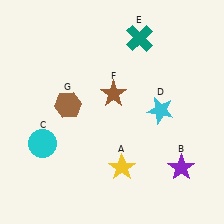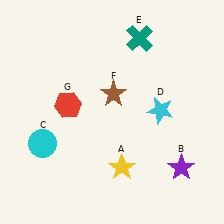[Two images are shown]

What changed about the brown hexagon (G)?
In Image 1, G is brown. In Image 2, it changed to red.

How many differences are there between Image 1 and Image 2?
There is 1 difference between the two images.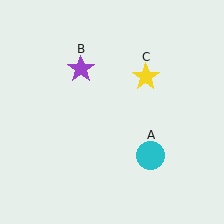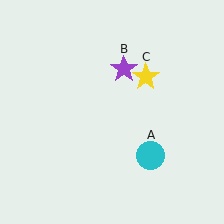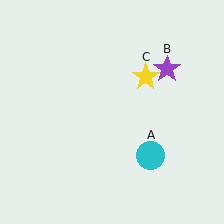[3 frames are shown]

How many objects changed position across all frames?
1 object changed position: purple star (object B).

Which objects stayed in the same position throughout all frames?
Cyan circle (object A) and yellow star (object C) remained stationary.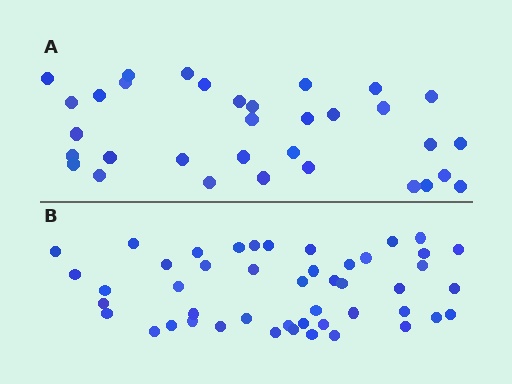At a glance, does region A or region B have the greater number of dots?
Region B (the bottom region) has more dots.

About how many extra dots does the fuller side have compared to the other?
Region B has approximately 15 more dots than region A.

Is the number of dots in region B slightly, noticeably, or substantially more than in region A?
Region B has noticeably more, but not dramatically so. The ratio is roughly 1.4 to 1.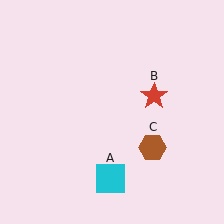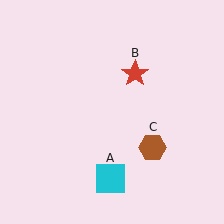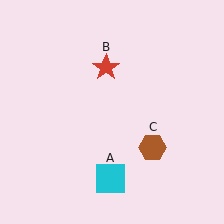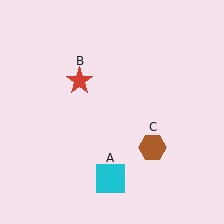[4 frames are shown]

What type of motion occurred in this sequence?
The red star (object B) rotated counterclockwise around the center of the scene.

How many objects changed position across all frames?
1 object changed position: red star (object B).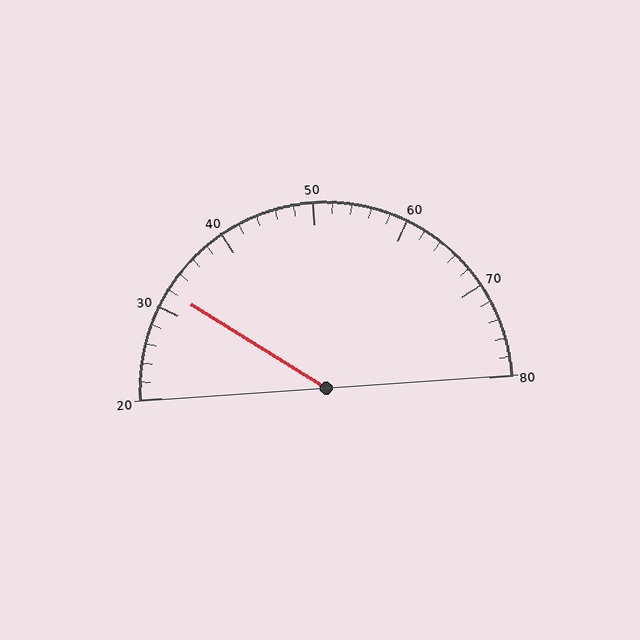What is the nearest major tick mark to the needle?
The nearest major tick mark is 30.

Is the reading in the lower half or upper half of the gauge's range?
The reading is in the lower half of the range (20 to 80).